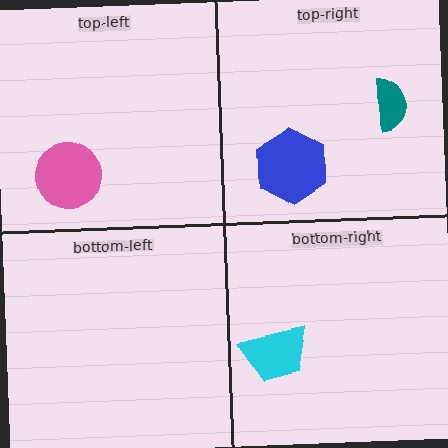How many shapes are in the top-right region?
2.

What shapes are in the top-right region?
The blue hexagon, the teal semicircle.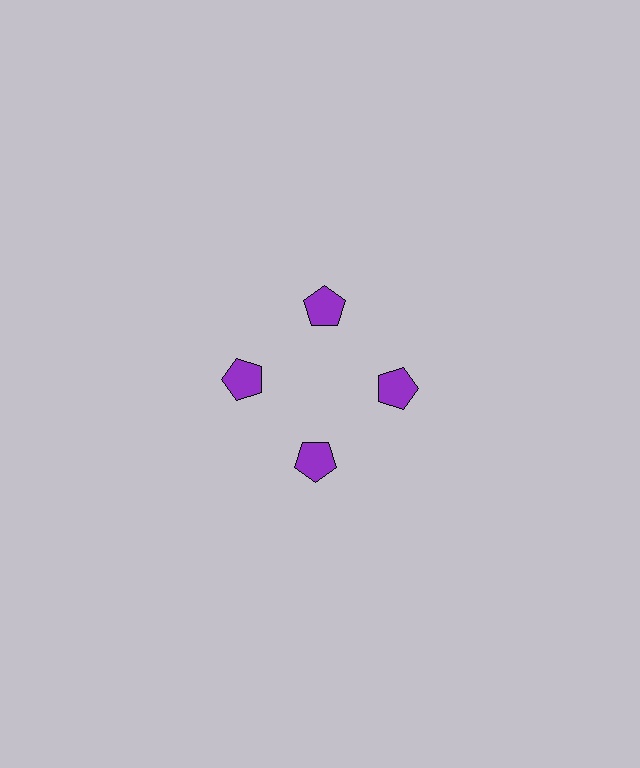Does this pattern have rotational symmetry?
Yes, this pattern has 4-fold rotational symmetry. It looks the same after rotating 90 degrees around the center.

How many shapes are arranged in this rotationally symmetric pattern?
There are 4 shapes, arranged in 4 groups of 1.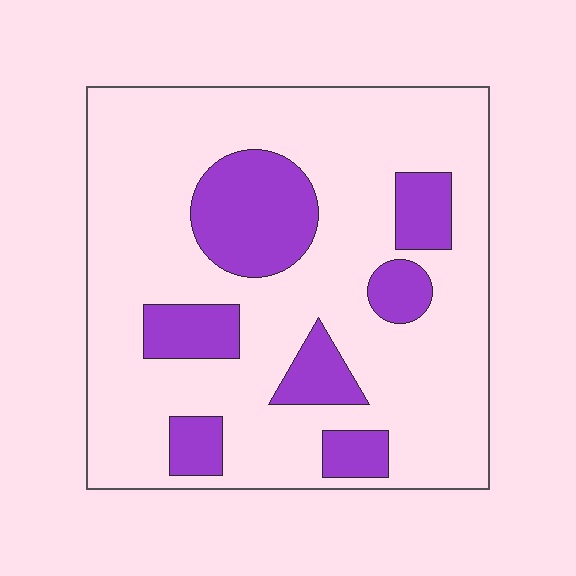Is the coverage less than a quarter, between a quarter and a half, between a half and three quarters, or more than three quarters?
Less than a quarter.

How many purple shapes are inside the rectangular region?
7.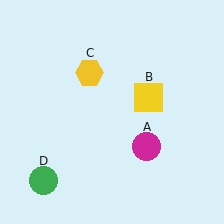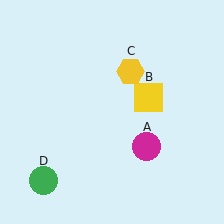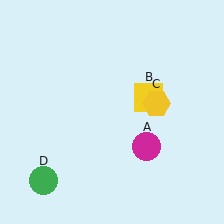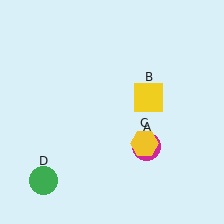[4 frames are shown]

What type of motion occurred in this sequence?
The yellow hexagon (object C) rotated clockwise around the center of the scene.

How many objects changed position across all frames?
1 object changed position: yellow hexagon (object C).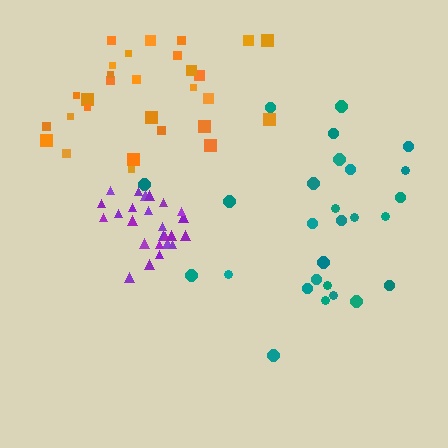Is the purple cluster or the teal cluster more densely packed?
Purple.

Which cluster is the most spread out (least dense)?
Orange.